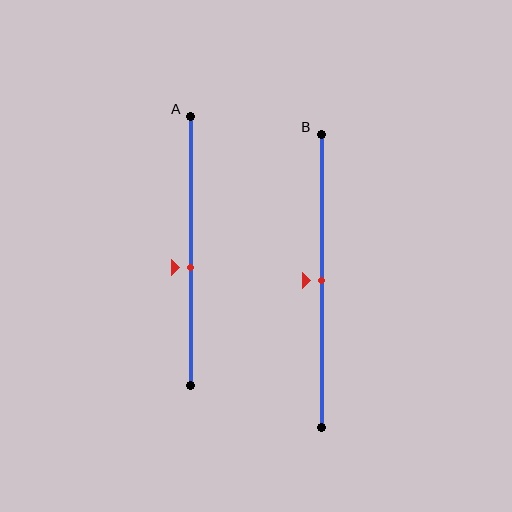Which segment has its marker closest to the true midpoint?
Segment B has its marker closest to the true midpoint.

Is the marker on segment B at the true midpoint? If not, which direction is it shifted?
Yes, the marker on segment B is at the true midpoint.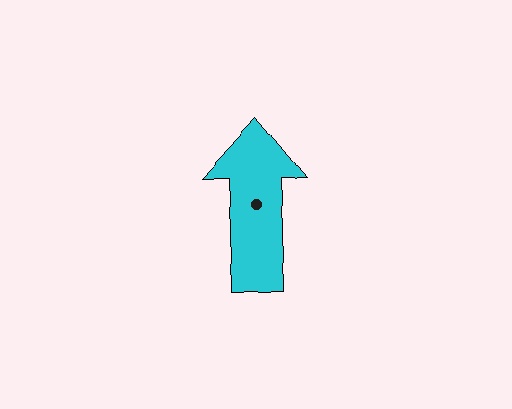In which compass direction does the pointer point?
North.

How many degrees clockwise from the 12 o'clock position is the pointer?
Approximately 1 degrees.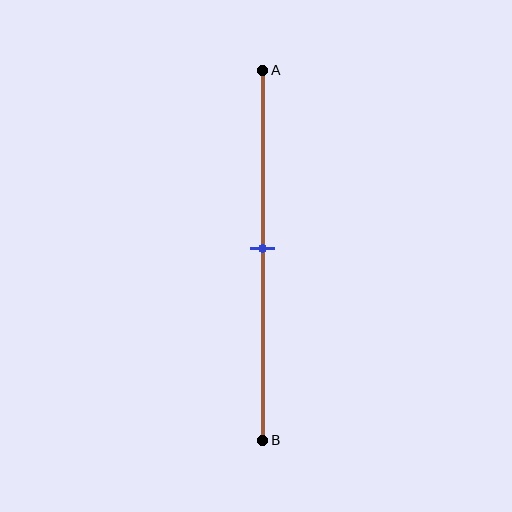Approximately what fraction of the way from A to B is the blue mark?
The blue mark is approximately 50% of the way from A to B.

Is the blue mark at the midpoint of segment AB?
Yes, the mark is approximately at the midpoint.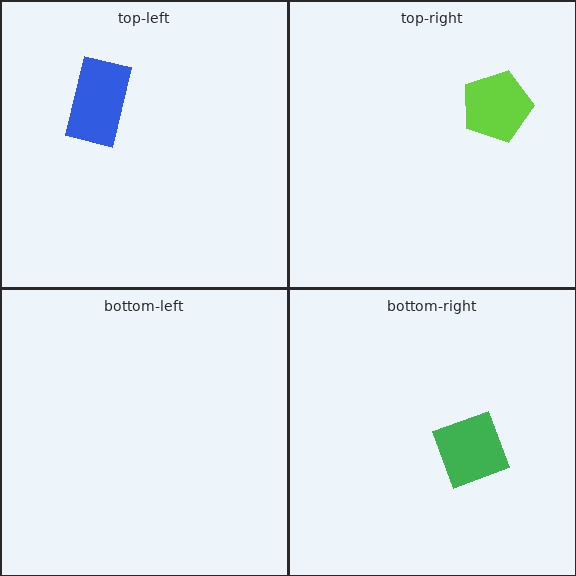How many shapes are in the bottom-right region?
1.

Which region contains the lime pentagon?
The top-right region.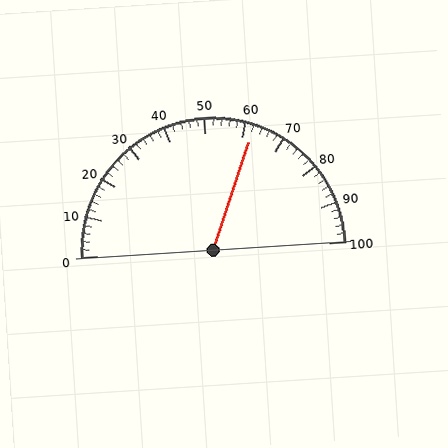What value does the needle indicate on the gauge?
The needle indicates approximately 62.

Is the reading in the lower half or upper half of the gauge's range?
The reading is in the upper half of the range (0 to 100).